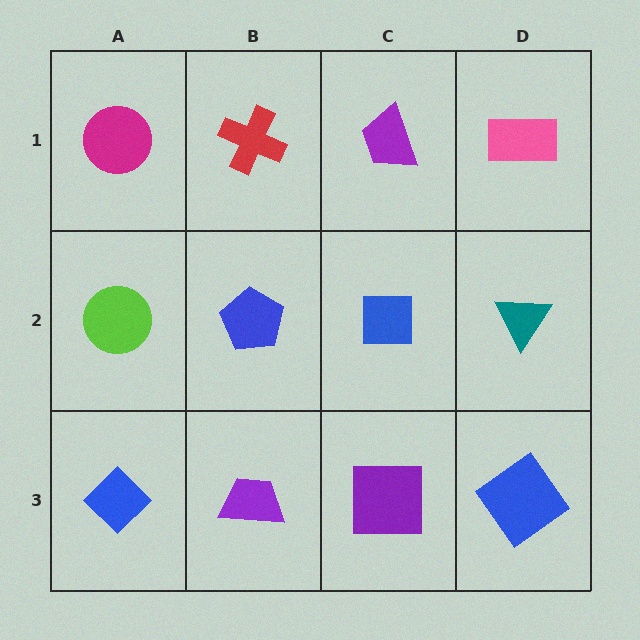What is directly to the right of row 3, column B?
A purple square.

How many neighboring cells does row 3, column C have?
3.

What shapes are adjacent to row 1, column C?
A blue square (row 2, column C), a red cross (row 1, column B), a pink rectangle (row 1, column D).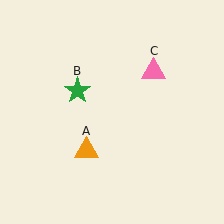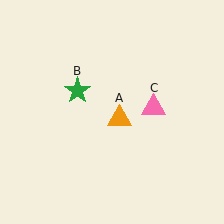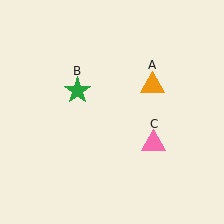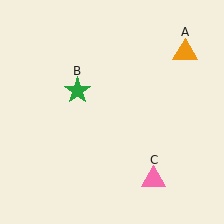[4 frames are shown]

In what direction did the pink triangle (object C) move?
The pink triangle (object C) moved down.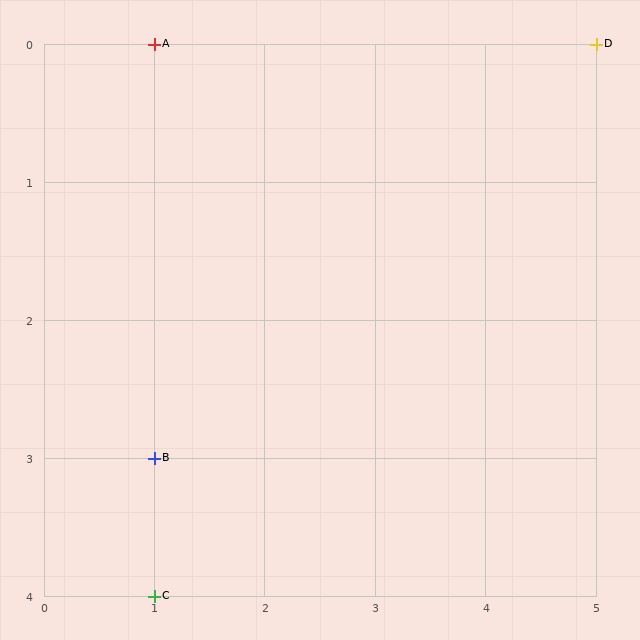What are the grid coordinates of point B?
Point B is at grid coordinates (1, 3).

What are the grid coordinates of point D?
Point D is at grid coordinates (5, 0).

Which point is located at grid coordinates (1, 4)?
Point C is at (1, 4).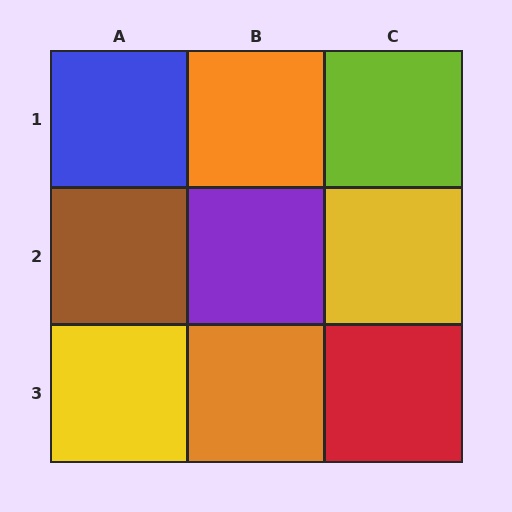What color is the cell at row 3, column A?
Yellow.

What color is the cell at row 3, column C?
Red.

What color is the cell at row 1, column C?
Lime.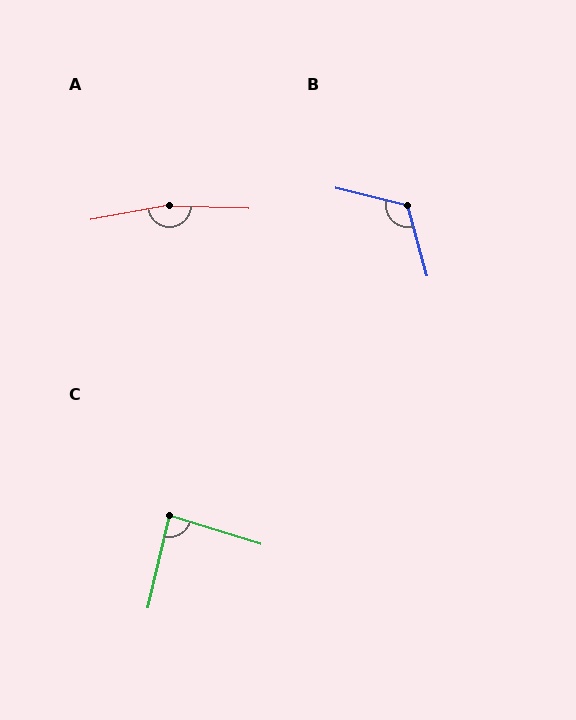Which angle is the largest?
A, at approximately 168 degrees.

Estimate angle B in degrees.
Approximately 119 degrees.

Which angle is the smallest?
C, at approximately 86 degrees.